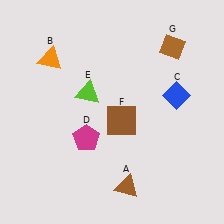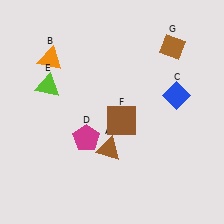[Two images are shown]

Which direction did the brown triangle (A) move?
The brown triangle (A) moved up.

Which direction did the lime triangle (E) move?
The lime triangle (E) moved left.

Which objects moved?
The objects that moved are: the brown triangle (A), the lime triangle (E).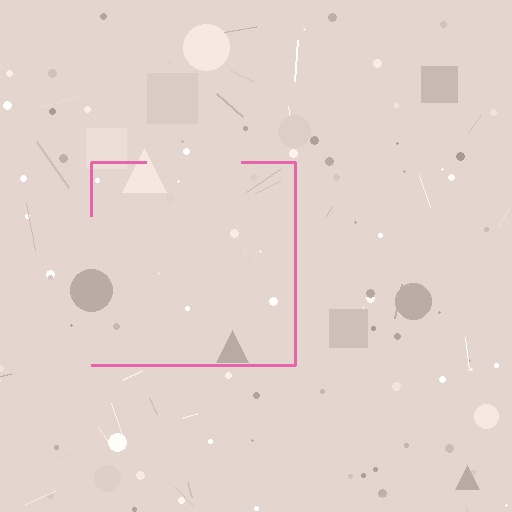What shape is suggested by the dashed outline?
The dashed outline suggests a square.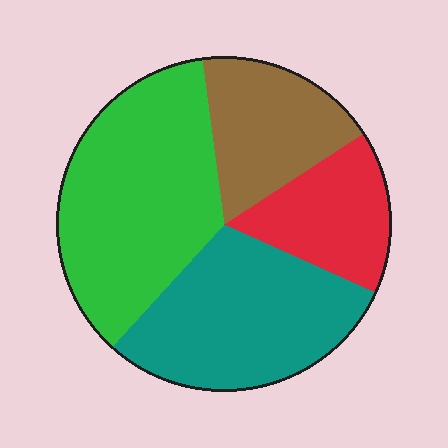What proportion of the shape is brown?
Brown takes up about one sixth (1/6) of the shape.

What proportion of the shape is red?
Red takes up about one sixth (1/6) of the shape.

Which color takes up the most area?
Green, at roughly 35%.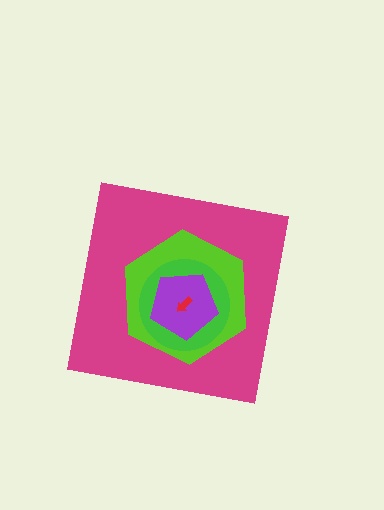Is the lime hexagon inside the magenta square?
Yes.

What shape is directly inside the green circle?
The purple pentagon.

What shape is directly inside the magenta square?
The lime hexagon.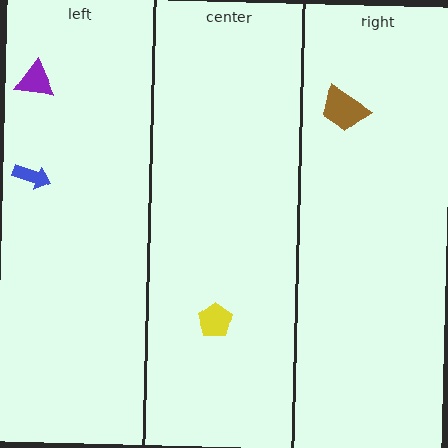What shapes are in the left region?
The blue arrow, the purple triangle.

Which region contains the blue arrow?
The left region.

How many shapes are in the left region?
2.